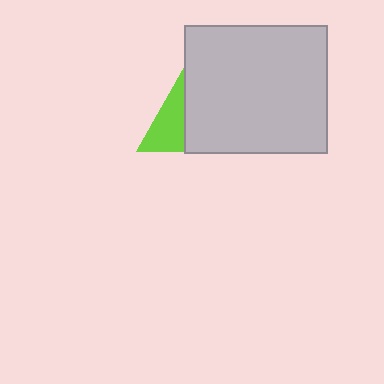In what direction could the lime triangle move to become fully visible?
The lime triangle could move left. That would shift it out from behind the light gray rectangle entirely.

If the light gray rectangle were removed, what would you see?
You would see the complete lime triangle.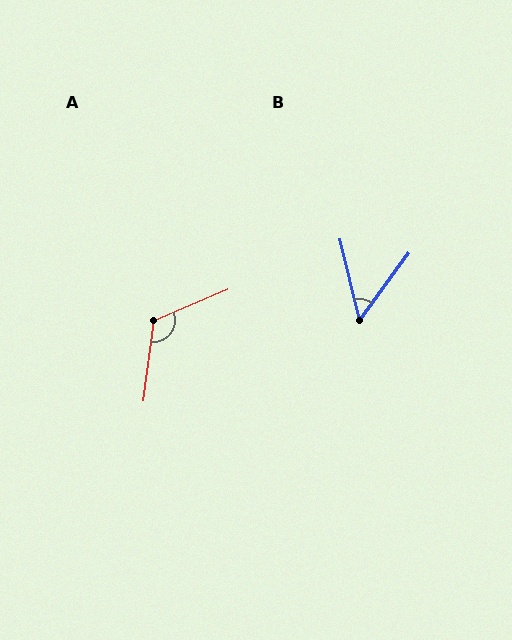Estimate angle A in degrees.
Approximately 120 degrees.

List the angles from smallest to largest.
B (50°), A (120°).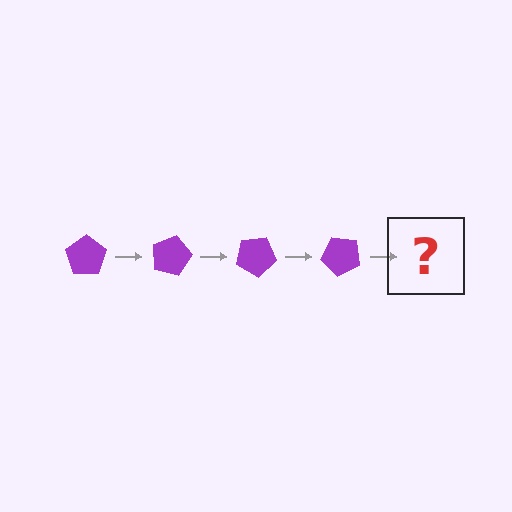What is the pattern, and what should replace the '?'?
The pattern is that the pentagon rotates 15 degrees each step. The '?' should be a purple pentagon rotated 60 degrees.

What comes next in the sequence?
The next element should be a purple pentagon rotated 60 degrees.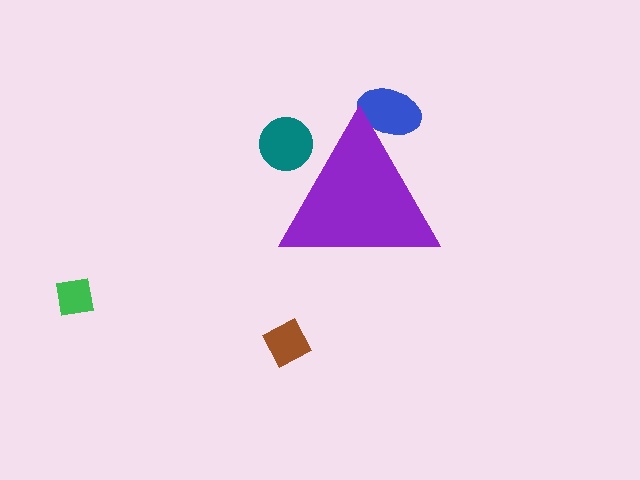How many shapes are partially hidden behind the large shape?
2 shapes are partially hidden.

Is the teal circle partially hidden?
Yes, the teal circle is partially hidden behind the purple triangle.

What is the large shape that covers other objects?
A purple triangle.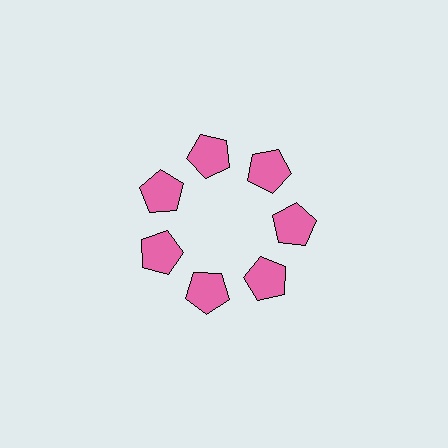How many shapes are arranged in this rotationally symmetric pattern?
There are 7 shapes, arranged in 7 groups of 1.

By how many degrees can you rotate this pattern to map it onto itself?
The pattern maps onto itself every 51 degrees of rotation.